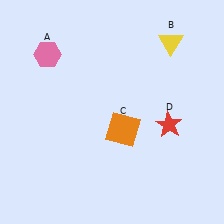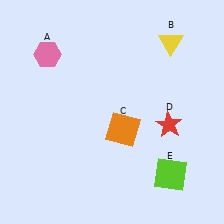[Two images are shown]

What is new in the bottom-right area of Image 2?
A lime square (E) was added in the bottom-right area of Image 2.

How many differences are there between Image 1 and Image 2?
There is 1 difference between the two images.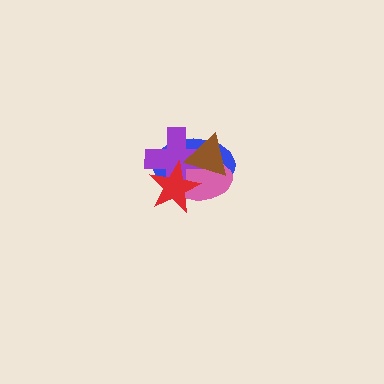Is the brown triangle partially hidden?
No, no other shape covers it.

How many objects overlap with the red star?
4 objects overlap with the red star.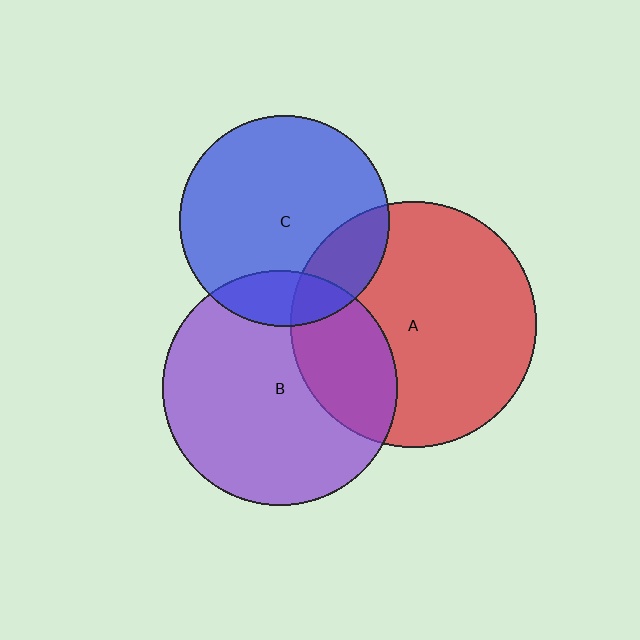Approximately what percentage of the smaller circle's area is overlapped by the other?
Approximately 20%.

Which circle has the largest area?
Circle A (red).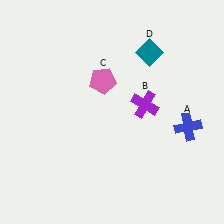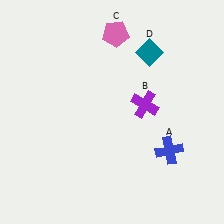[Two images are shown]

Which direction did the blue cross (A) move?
The blue cross (A) moved down.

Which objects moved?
The objects that moved are: the blue cross (A), the pink pentagon (C).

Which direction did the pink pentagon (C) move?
The pink pentagon (C) moved up.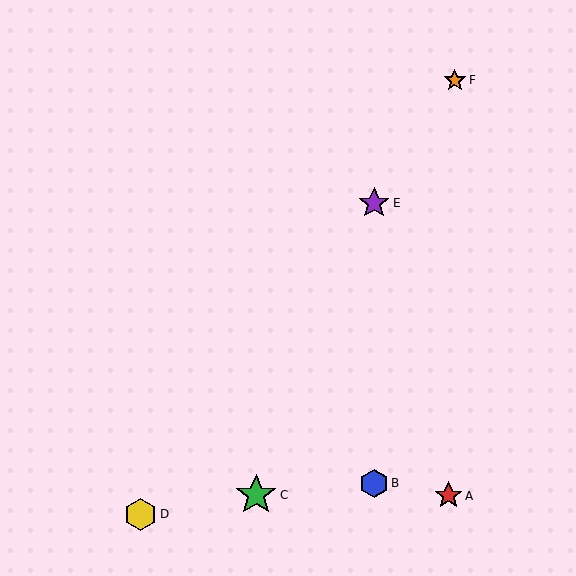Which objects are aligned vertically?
Objects B, E are aligned vertically.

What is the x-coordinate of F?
Object F is at x≈455.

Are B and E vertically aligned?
Yes, both are at x≈374.